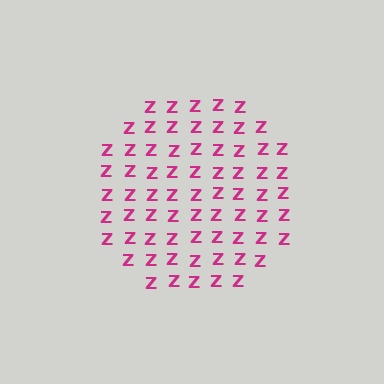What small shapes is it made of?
It is made of small letter Z's.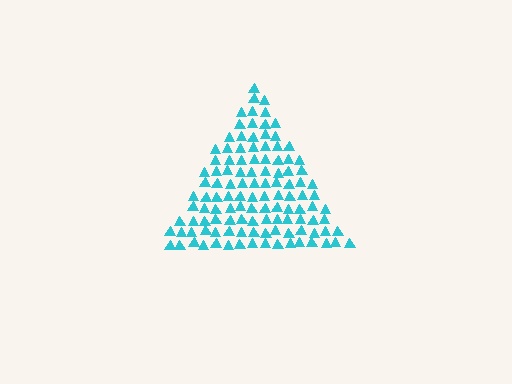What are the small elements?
The small elements are triangles.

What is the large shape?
The large shape is a triangle.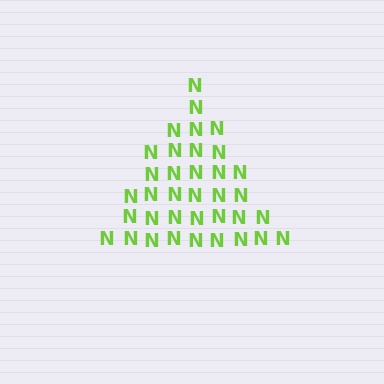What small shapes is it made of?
It is made of small letter N's.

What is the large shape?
The large shape is a triangle.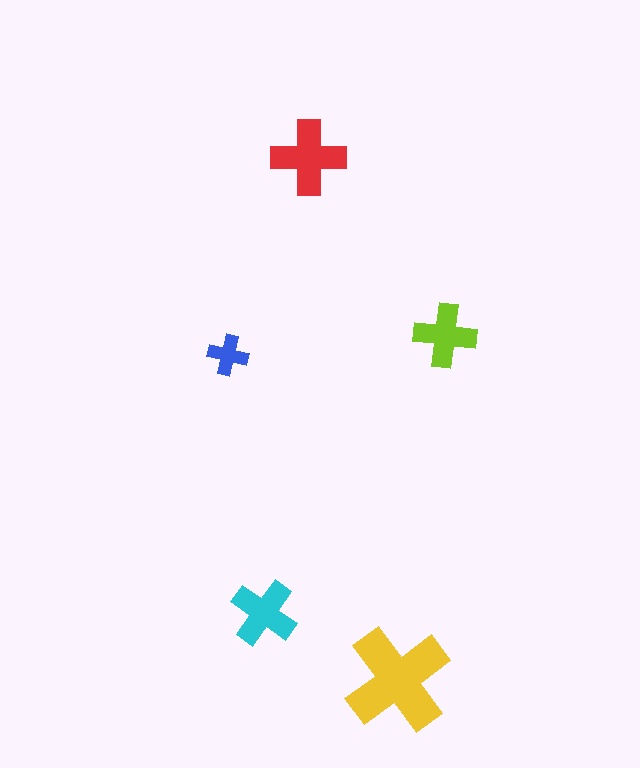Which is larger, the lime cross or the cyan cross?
The cyan one.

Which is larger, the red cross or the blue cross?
The red one.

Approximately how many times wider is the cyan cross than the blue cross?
About 1.5 times wider.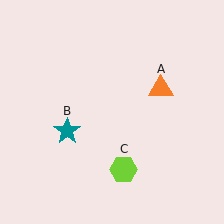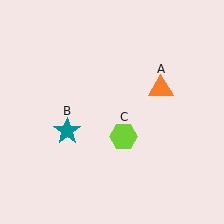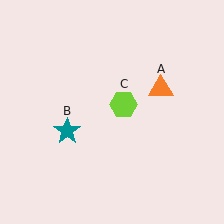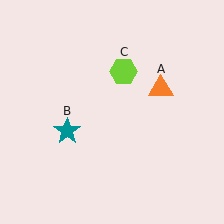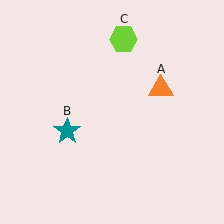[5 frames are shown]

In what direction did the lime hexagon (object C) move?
The lime hexagon (object C) moved up.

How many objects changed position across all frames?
1 object changed position: lime hexagon (object C).